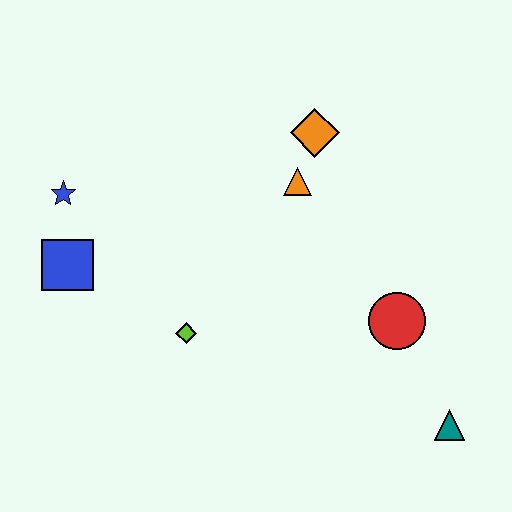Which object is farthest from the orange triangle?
The teal triangle is farthest from the orange triangle.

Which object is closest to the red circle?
The teal triangle is closest to the red circle.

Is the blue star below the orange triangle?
Yes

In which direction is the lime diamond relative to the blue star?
The lime diamond is below the blue star.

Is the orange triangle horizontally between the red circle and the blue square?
Yes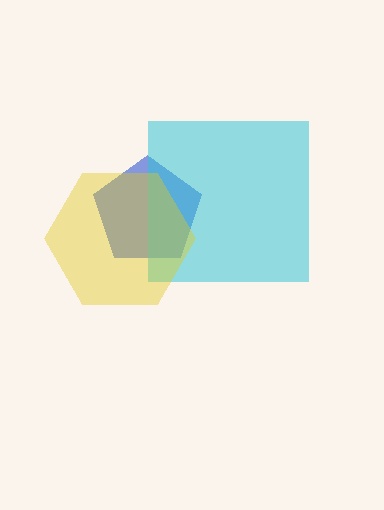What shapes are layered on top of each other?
The layered shapes are: a blue pentagon, a cyan square, a yellow hexagon.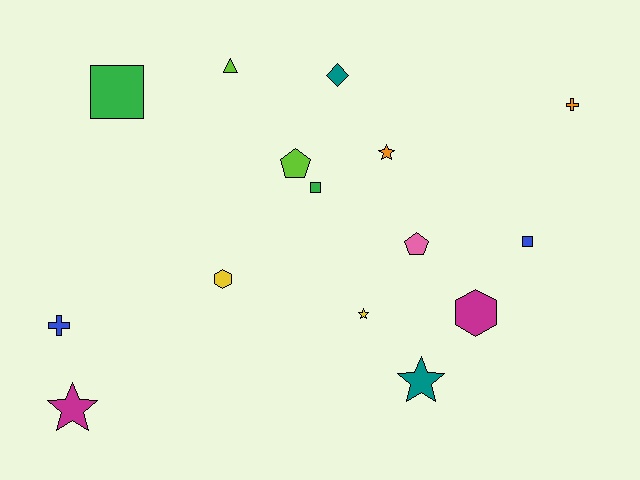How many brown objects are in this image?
There are no brown objects.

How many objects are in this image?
There are 15 objects.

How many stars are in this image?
There are 4 stars.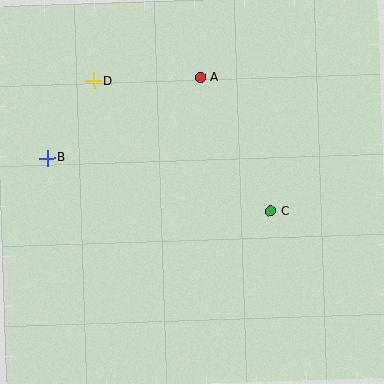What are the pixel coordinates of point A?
Point A is at (201, 77).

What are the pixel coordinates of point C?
Point C is at (270, 211).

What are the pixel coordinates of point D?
Point D is at (93, 81).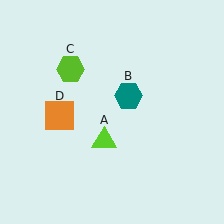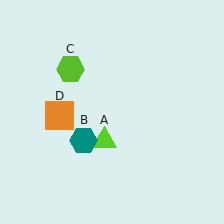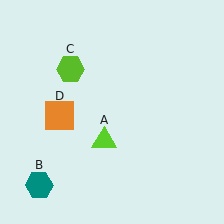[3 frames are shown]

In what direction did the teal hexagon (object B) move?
The teal hexagon (object B) moved down and to the left.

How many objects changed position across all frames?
1 object changed position: teal hexagon (object B).